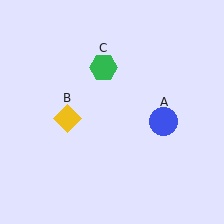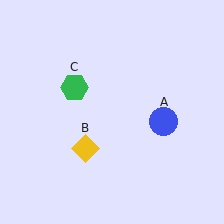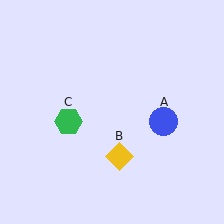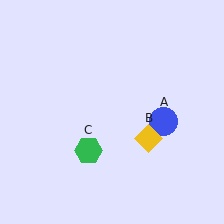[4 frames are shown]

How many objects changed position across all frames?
2 objects changed position: yellow diamond (object B), green hexagon (object C).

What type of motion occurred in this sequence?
The yellow diamond (object B), green hexagon (object C) rotated counterclockwise around the center of the scene.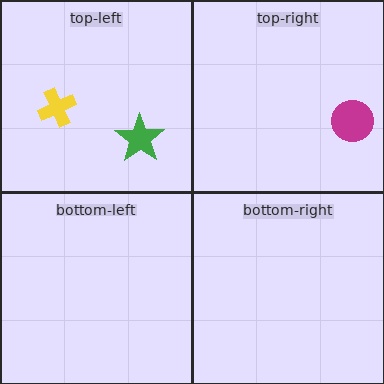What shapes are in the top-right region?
The magenta circle.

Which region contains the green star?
The top-left region.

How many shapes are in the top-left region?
2.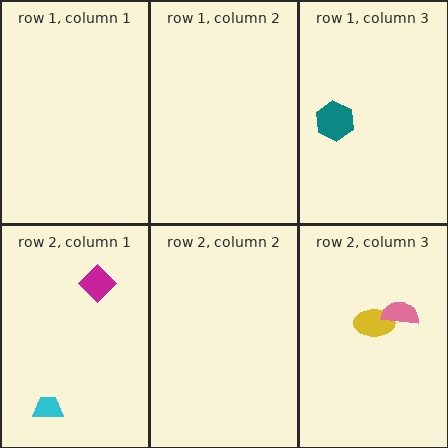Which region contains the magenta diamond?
The row 2, column 1 region.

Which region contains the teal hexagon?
The row 1, column 3 region.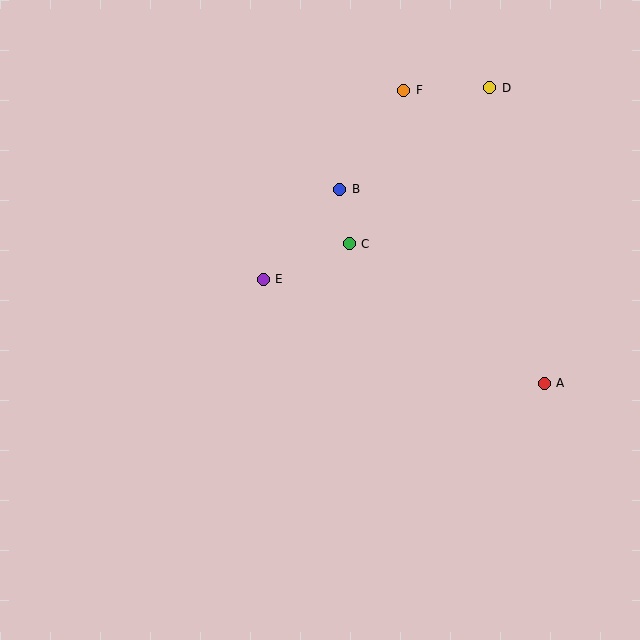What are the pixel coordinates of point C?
Point C is at (349, 244).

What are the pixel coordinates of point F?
Point F is at (404, 90).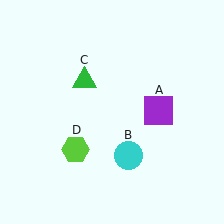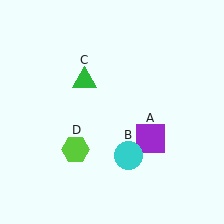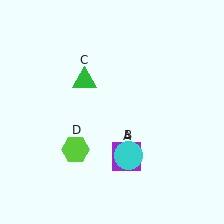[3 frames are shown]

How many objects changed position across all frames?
1 object changed position: purple square (object A).